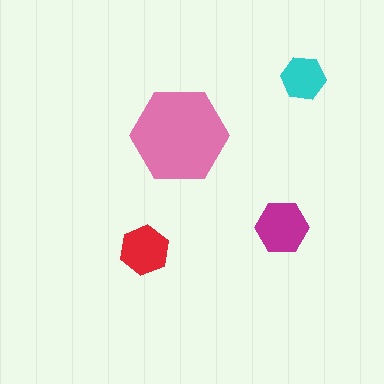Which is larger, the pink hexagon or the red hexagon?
The pink one.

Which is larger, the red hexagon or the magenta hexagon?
The magenta one.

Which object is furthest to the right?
The cyan hexagon is rightmost.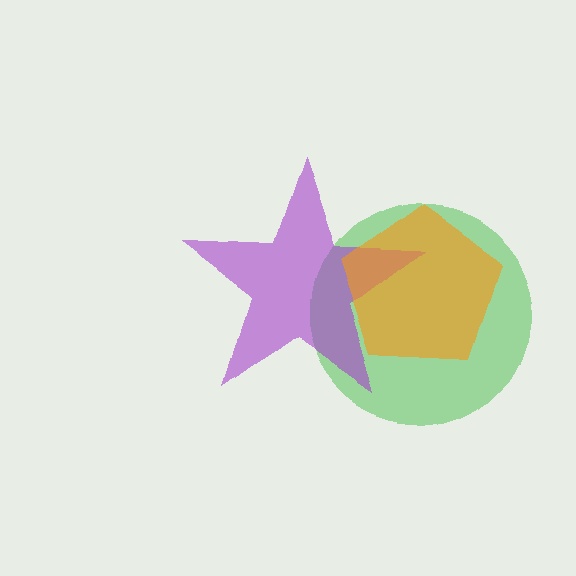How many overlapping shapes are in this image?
There are 3 overlapping shapes in the image.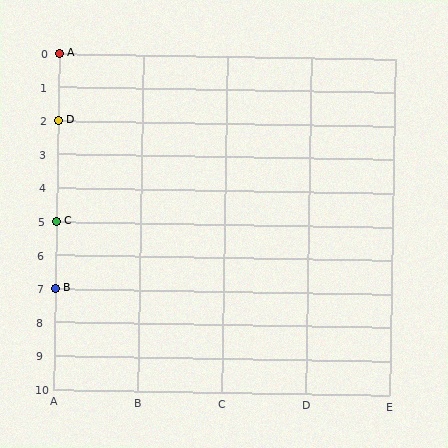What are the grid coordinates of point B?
Point B is at grid coordinates (A, 7).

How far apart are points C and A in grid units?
Points C and A are 5 rows apart.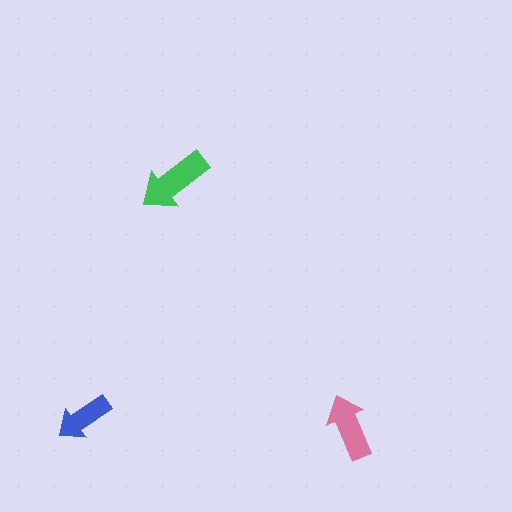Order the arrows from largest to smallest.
the green one, the pink one, the blue one.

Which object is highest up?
The green arrow is topmost.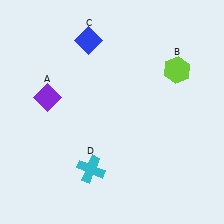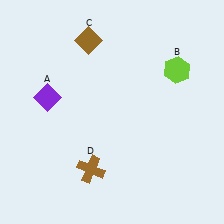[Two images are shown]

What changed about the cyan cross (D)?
In Image 1, D is cyan. In Image 2, it changed to brown.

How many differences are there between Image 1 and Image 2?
There are 2 differences between the two images.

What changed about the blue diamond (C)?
In Image 1, C is blue. In Image 2, it changed to brown.